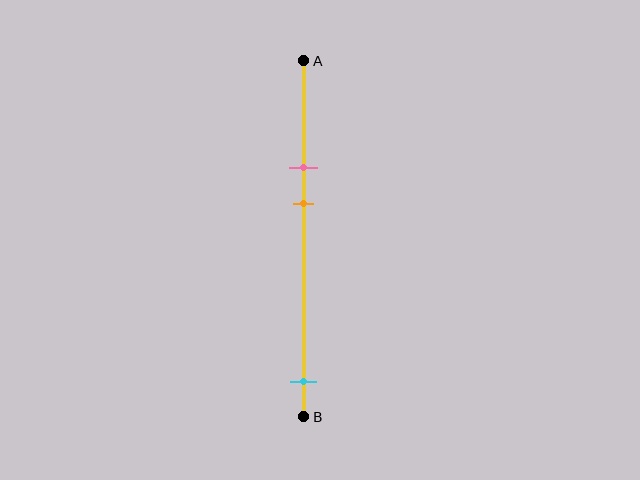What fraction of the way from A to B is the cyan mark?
The cyan mark is approximately 90% (0.9) of the way from A to B.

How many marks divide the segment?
There are 3 marks dividing the segment.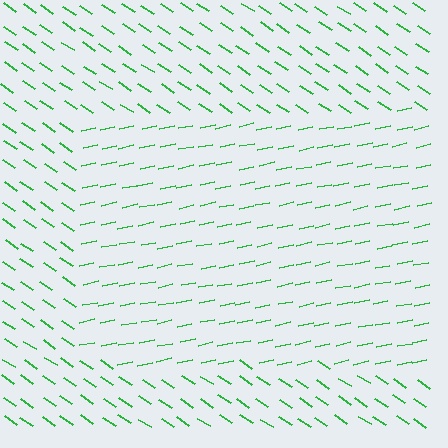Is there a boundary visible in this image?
Yes, there is a texture boundary formed by a change in line orientation.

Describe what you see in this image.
The image is filled with small green line segments. A rectangle region in the image has lines oriented differently from the surrounding lines, creating a visible texture boundary.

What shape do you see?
I see a rectangle.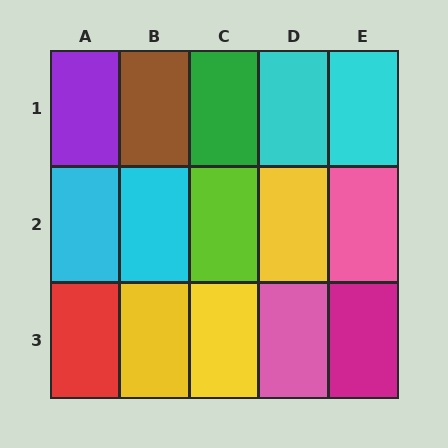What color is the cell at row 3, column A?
Red.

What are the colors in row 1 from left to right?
Purple, brown, green, cyan, cyan.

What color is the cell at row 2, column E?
Pink.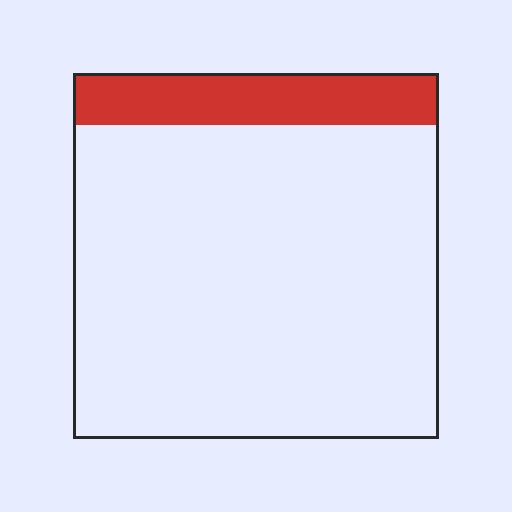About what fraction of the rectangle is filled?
About one eighth (1/8).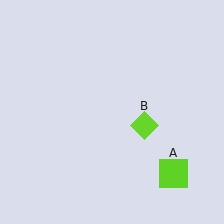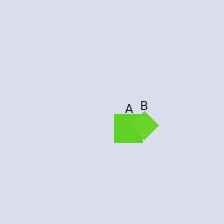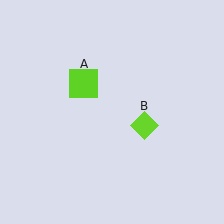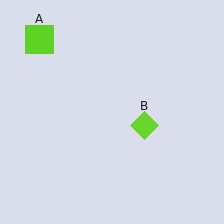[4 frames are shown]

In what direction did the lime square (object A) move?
The lime square (object A) moved up and to the left.